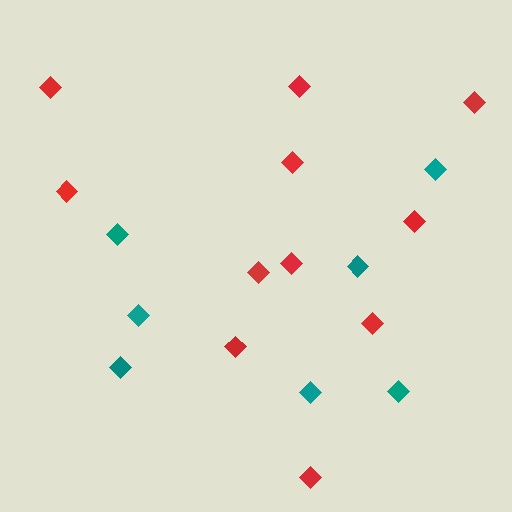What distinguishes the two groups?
There are 2 groups: one group of teal diamonds (7) and one group of red diamonds (11).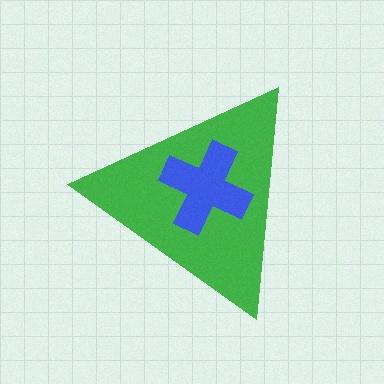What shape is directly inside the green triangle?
The blue cross.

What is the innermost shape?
The blue cross.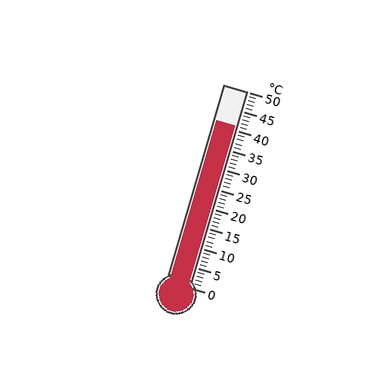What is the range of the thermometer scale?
The thermometer scale ranges from 0°C to 50°C.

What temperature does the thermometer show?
The thermometer shows approximately 41°C.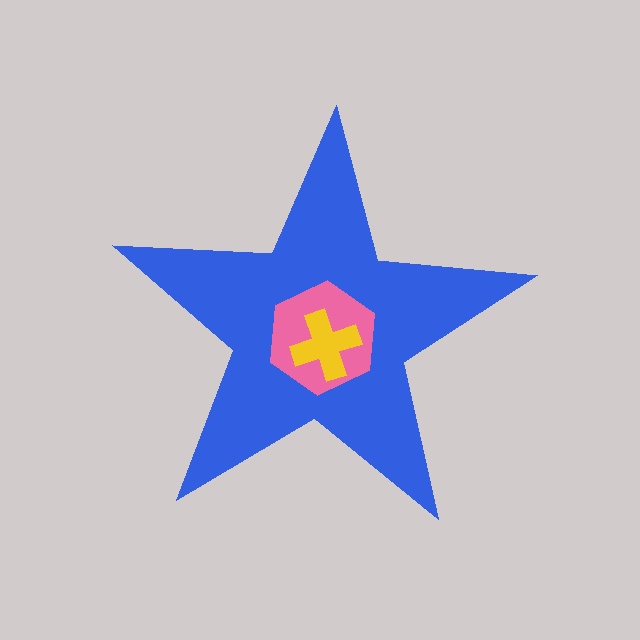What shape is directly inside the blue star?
The pink hexagon.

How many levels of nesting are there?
3.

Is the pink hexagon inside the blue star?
Yes.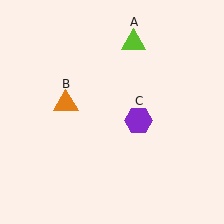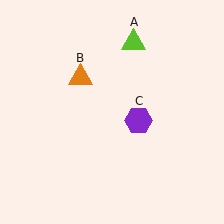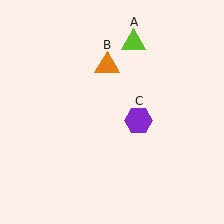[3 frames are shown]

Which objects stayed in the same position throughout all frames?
Lime triangle (object A) and purple hexagon (object C) remained stationary.